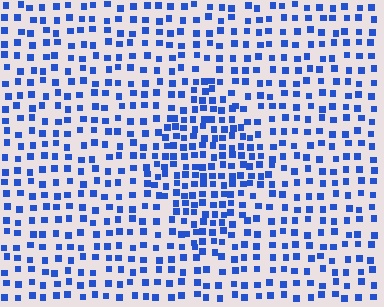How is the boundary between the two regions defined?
The boundary is defined by a change in element density (approximately 1.8x ratio). All elements are the same color, size, and shape.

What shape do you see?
I see a diamond.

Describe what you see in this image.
The image contains small blue elements arranged at two different densities. A diamond-shaped region is visible where the elements are more densely packed than the surrounding area.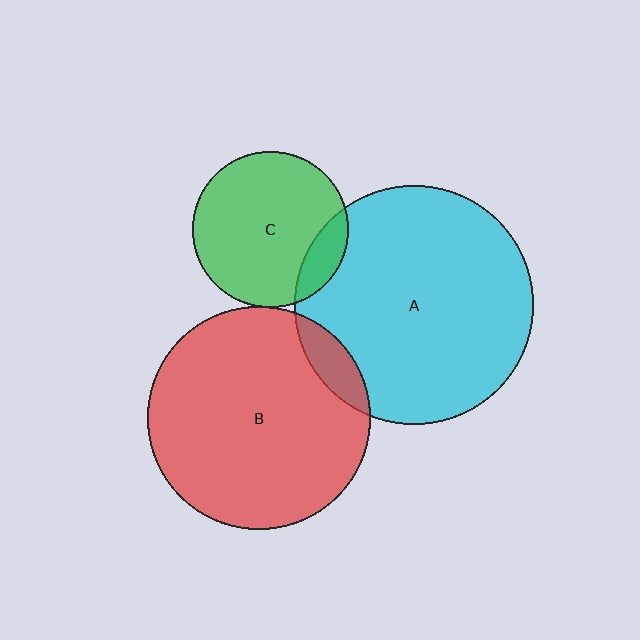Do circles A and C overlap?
Yes.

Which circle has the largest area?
Circle A (cyan).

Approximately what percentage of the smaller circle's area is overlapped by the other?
Approximately 15%.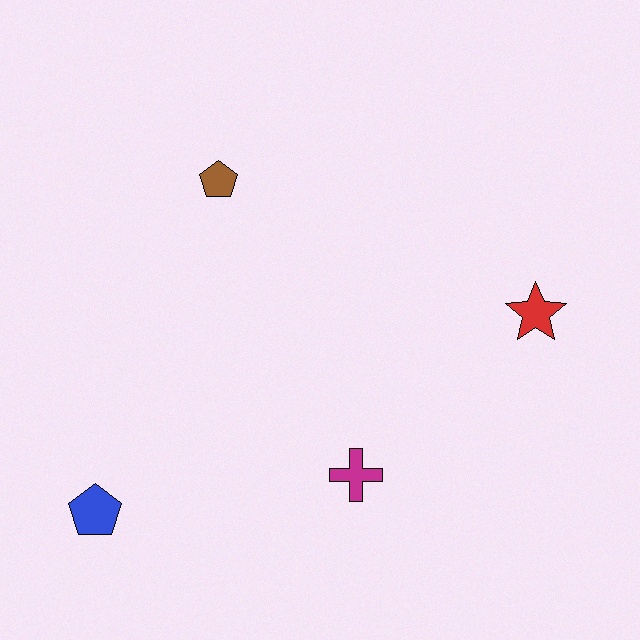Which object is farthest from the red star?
The blue pentagon is farthest from the red star.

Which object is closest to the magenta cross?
The red star is closest to the magenta cross.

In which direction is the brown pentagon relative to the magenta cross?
The brown pentagon is above the magenta cross.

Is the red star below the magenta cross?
No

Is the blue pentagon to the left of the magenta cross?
Yes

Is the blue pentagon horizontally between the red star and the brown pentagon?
No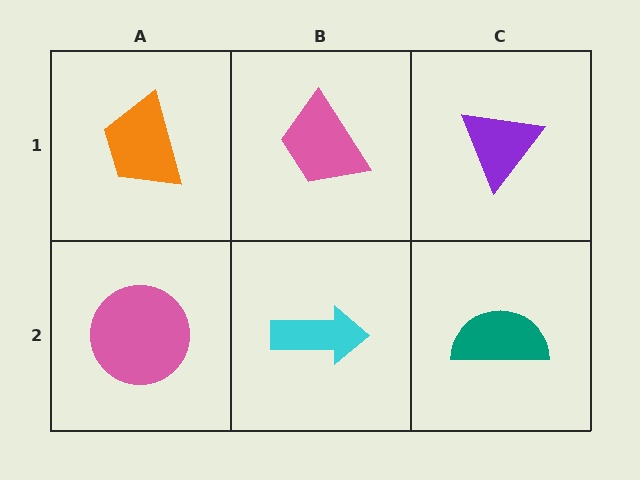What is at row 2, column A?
A pink circle.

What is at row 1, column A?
An orange trapezoid.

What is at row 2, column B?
A cyan arrow.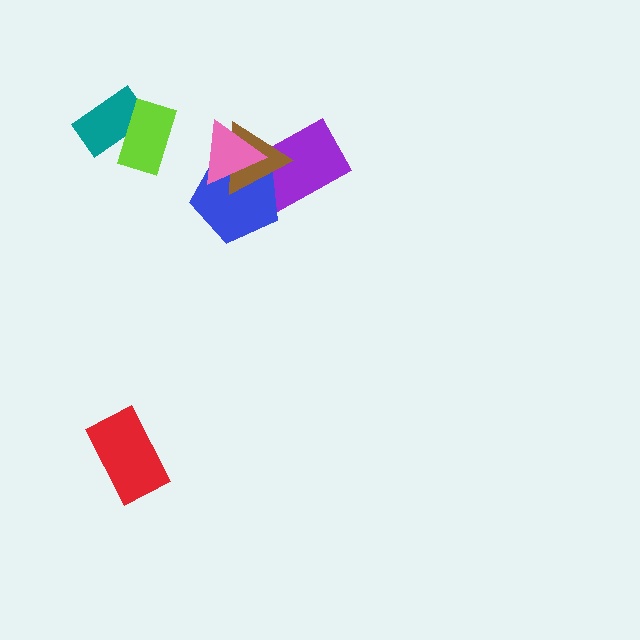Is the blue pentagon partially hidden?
Yes, it is partially covered by another shape.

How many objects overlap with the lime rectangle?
1 object overlaps with the lime rectangle.